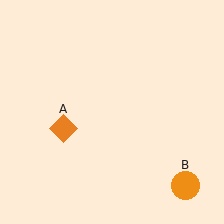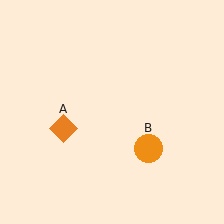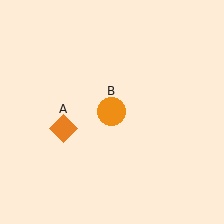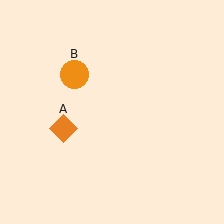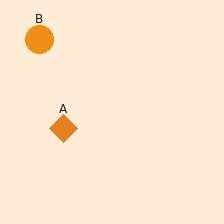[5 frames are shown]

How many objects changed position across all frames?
1 object changed position: orange circle (object B).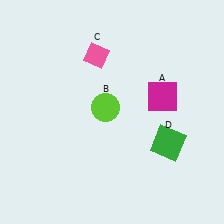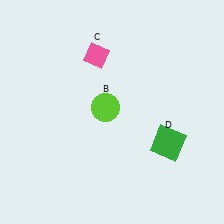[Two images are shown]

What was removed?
The magenta square (A) was removed in Image 2.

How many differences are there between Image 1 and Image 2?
There is 1 difference between the two images.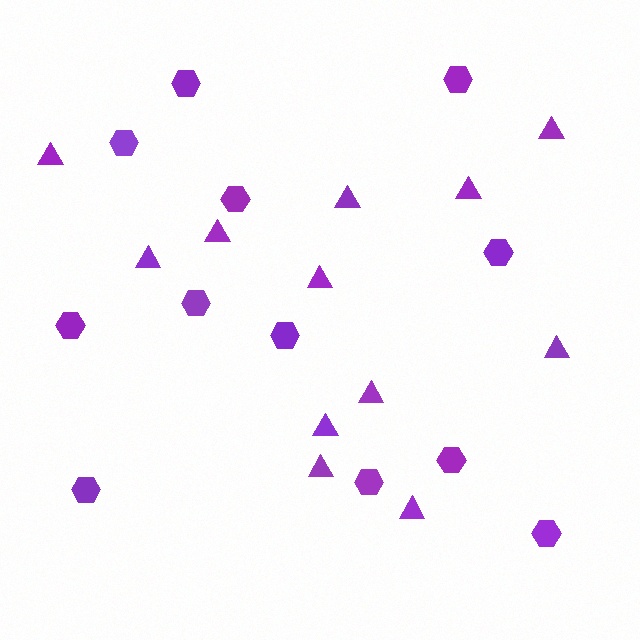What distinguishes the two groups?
There are 2 groups: one group of triangles (12) and one group of hexagons (12).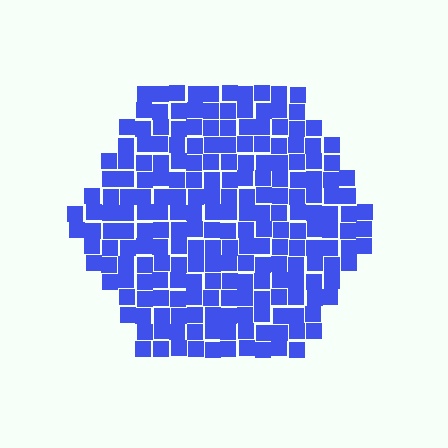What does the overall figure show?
The overall figure shows a hexagon.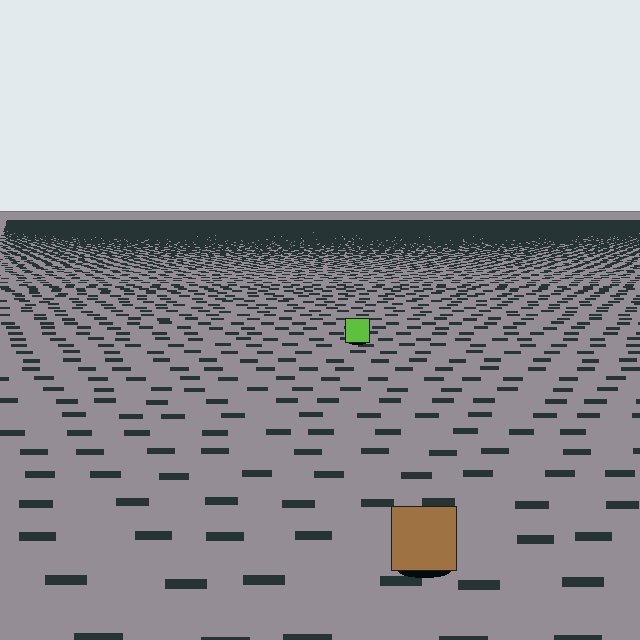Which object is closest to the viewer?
The brown square is closest. The texture marks near it are larger and more spread out.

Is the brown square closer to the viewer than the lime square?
Yes. The brown square is closer — you can tell from the texture gradient: the ground texture is coarser near it.